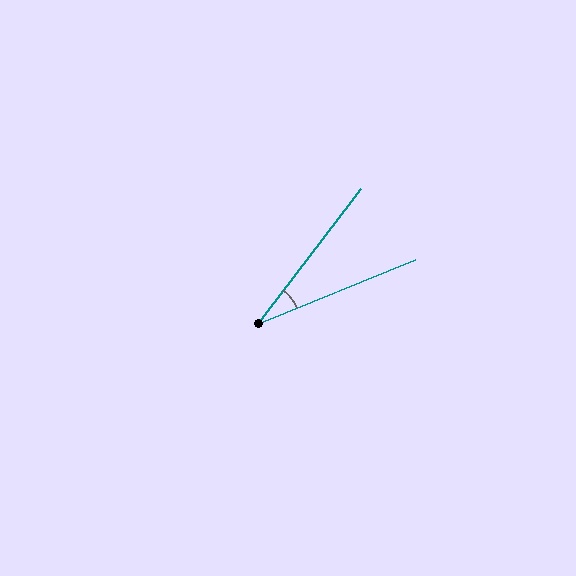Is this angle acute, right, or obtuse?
It is acute.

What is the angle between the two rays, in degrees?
Approximately 30 degrees.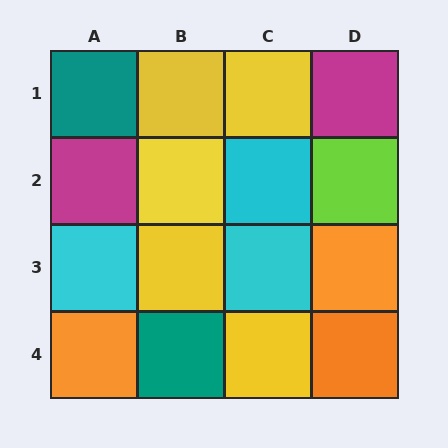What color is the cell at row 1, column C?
Yellow.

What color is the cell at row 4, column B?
Teal.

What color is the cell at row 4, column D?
Orange.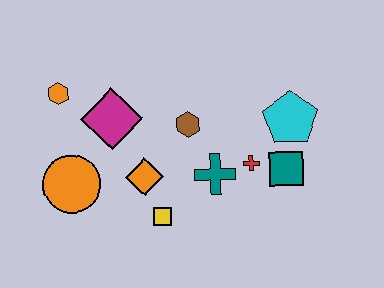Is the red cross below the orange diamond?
No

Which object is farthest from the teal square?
The orange hexagon is farthest from the teal square.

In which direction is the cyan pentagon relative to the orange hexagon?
The cyan pentagon is to the right of the orange hexagon.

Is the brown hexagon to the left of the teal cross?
Yes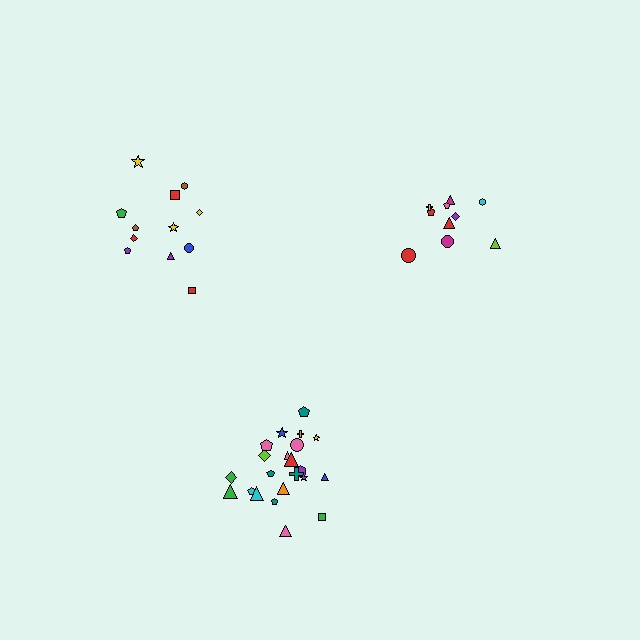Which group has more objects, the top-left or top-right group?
The top-left group.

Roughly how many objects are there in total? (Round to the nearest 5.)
Roughly 45 objects in total.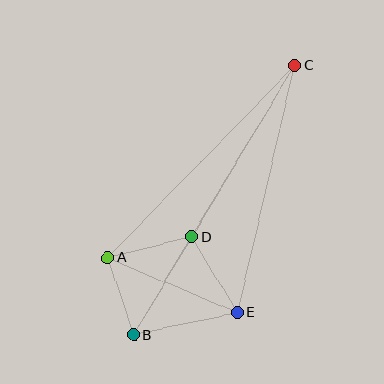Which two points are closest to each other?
Points A and B are closest to each other.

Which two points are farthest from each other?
Points B and C are farthest from each other.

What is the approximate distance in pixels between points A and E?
The distance between A and E is approximately 140 pixels.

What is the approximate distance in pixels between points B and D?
The distance between B and D is approximately 114 pixels.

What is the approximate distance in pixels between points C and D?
The distance between C and D is approximately 200 pixels.